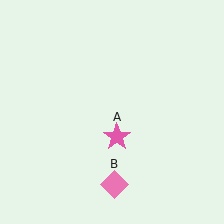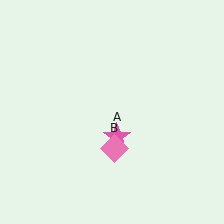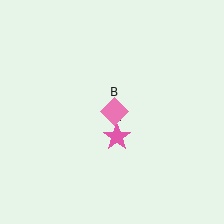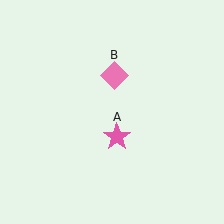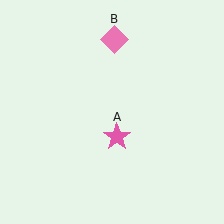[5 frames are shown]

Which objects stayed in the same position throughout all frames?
Pink star (object A) remained stationary.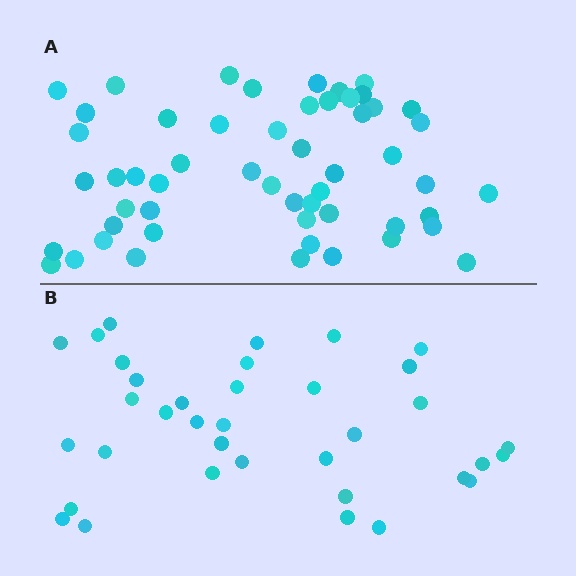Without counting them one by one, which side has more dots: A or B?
Region A (the top region) has more dots.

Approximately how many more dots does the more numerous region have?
Region A has approximately 20 more dots than region B.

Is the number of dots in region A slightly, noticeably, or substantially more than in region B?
Region A has substantially more. The ratio is roughly 1.5 to 1.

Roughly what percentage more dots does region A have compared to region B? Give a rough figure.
About 50% more.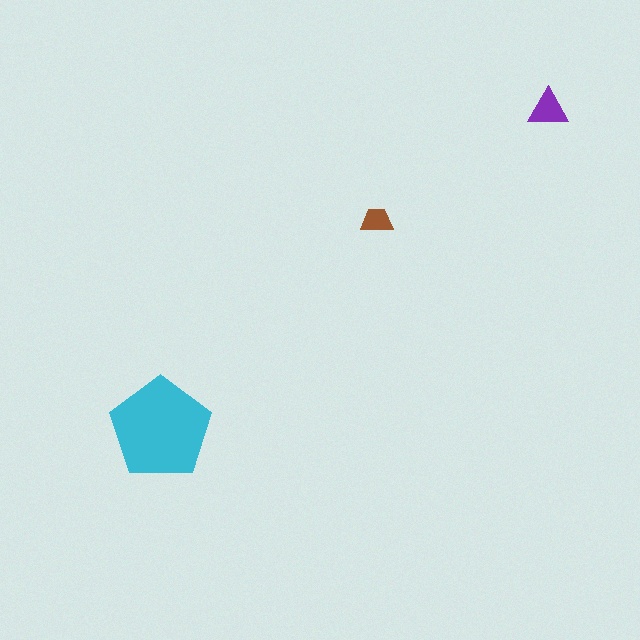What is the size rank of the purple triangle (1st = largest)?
2nd.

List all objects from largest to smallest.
The cyan pentagon, the purple triangle, the brown trapezoid.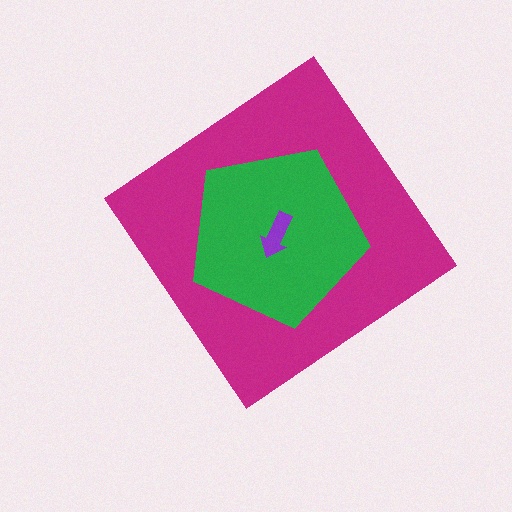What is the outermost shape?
The magenta diamond.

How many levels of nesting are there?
3.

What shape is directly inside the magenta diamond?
The green pentagon.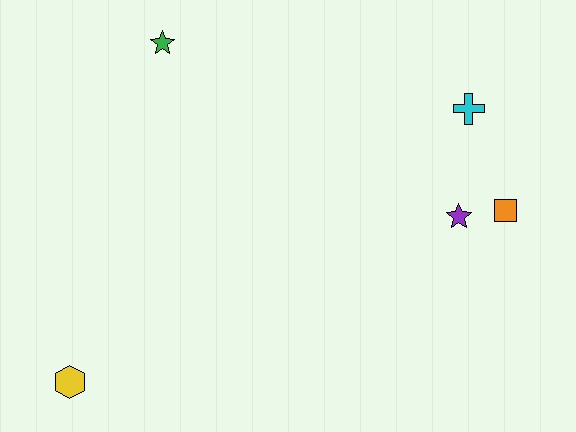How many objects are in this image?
There are 5 objects.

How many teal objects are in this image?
There are no teal objects.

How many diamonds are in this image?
There are no diamonds.